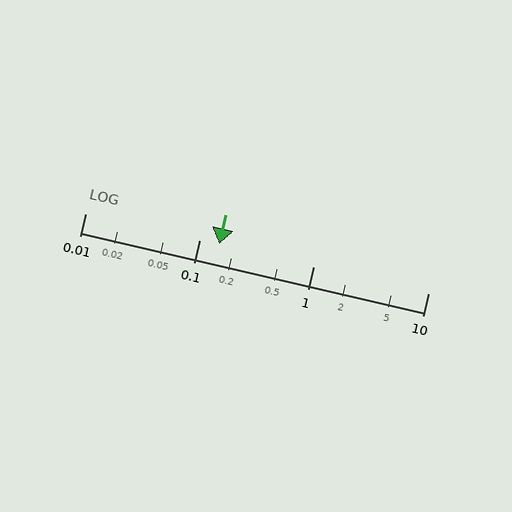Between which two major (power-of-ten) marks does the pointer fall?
The pointer is between 0.1 and 1.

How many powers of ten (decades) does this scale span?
The scale spans 3 decades, from 0.01 to 10.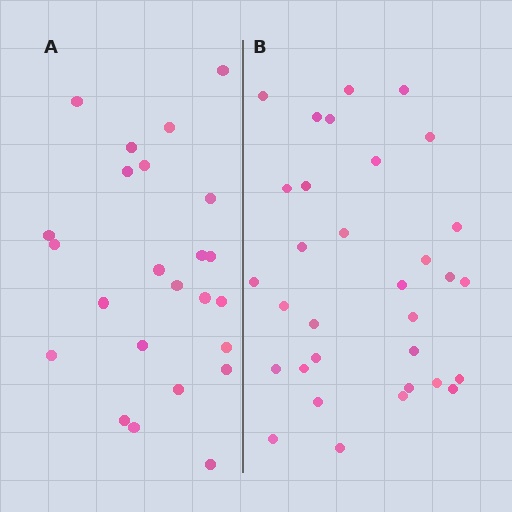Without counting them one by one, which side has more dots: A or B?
Region B (the right region) has more dots.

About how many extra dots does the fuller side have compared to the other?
Region B has roughly 8 or so more dots than region A.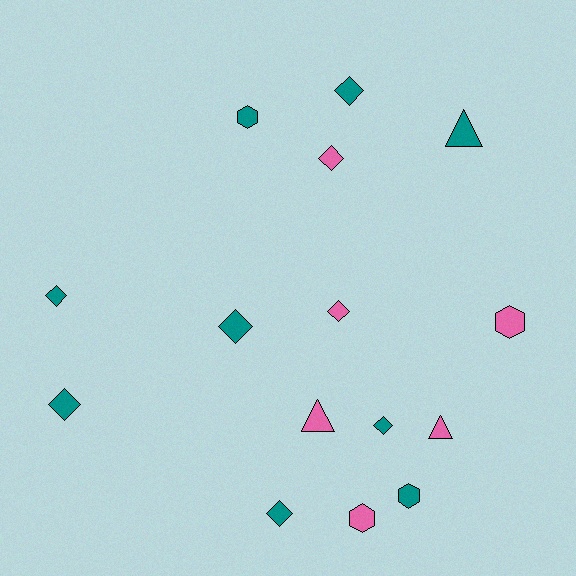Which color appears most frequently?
Teal, with 9 objects.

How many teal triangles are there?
There is 1 teal triangle.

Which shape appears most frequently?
Diamond, with 8 objects.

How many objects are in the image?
There are 15 objects.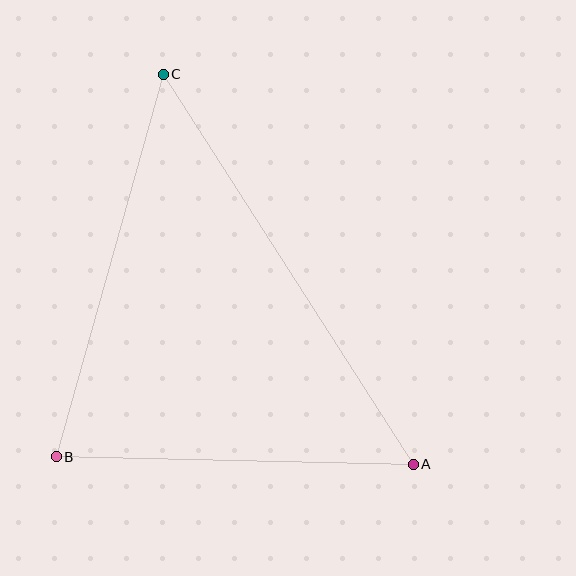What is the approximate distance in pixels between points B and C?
The distance between B and C is approximately 397 pixels.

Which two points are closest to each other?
Points A and B are closest to each other.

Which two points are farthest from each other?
Points A and C are farthest from each other.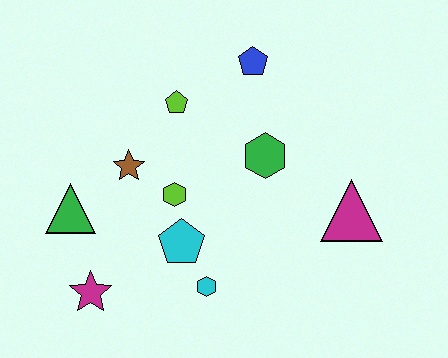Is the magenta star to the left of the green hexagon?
Yes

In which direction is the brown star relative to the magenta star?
The brown star is above the magenta star.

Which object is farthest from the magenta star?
The blue pentagon is farthest from the magenta star.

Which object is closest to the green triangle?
The brown star is closest to the green triangle.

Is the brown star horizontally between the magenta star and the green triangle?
No